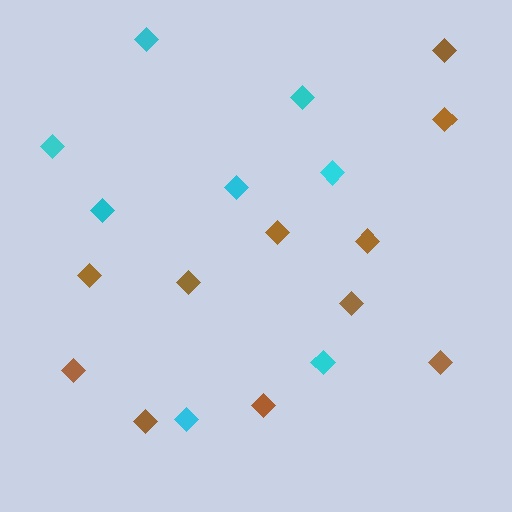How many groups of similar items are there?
There are 2 groups: one group of brown diamonds (11) and one group of cyan diamonds (8).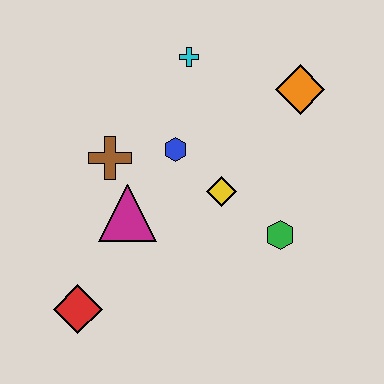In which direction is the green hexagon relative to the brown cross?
The green hexagon is to the right of the brown cross.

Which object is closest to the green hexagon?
The yellow diamond is closest to the green hexagon.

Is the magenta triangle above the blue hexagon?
No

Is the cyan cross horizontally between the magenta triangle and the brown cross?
No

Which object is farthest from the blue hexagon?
The red diamond is farthest from the blue hexagon.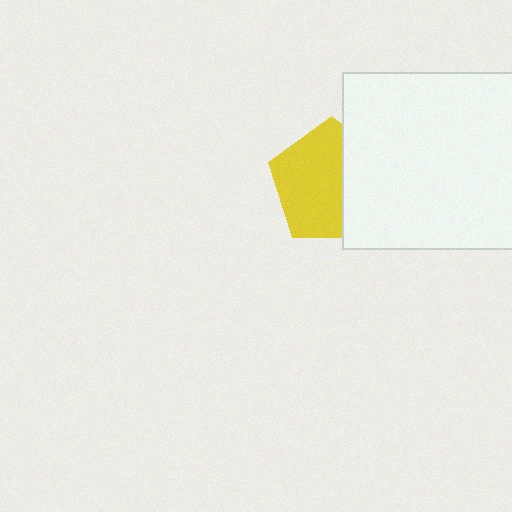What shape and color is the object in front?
The object in front is a white square.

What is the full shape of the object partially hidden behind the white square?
The partially hidden object is a yellow pentagon.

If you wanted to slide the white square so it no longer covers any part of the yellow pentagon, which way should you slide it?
Slide it right — that is the most direct way to separate the two shapes.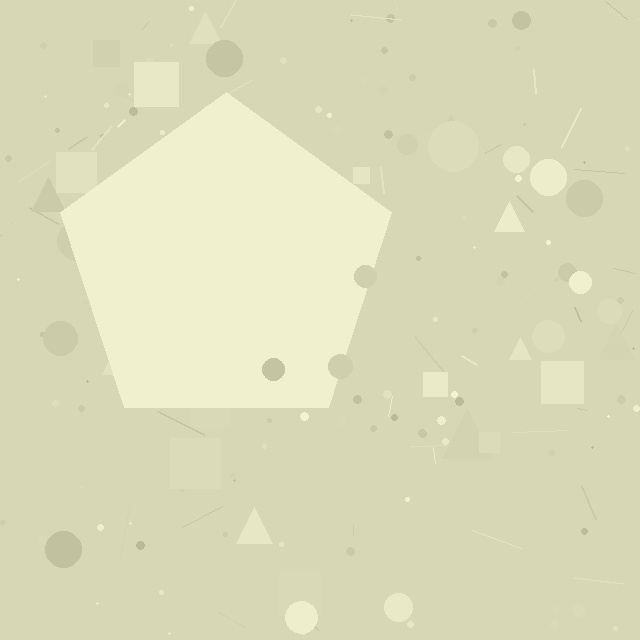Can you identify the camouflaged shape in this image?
The camouflaged shape is a pentagon.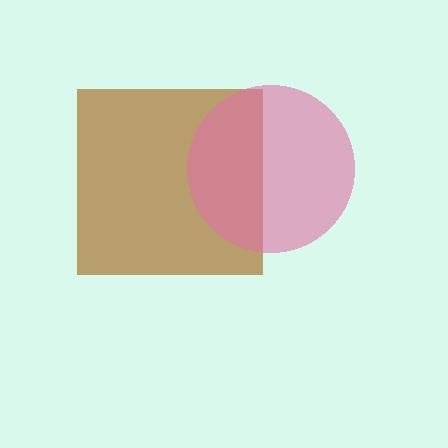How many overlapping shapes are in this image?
There are 2 overlapping shapes in the image.